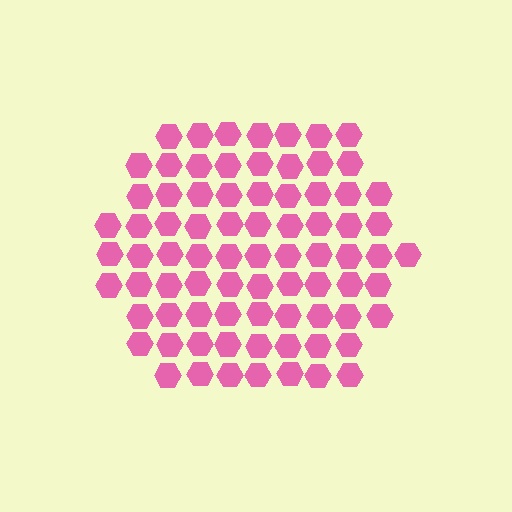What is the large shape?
The large shape is a hexagon.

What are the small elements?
The small elements are hexagons.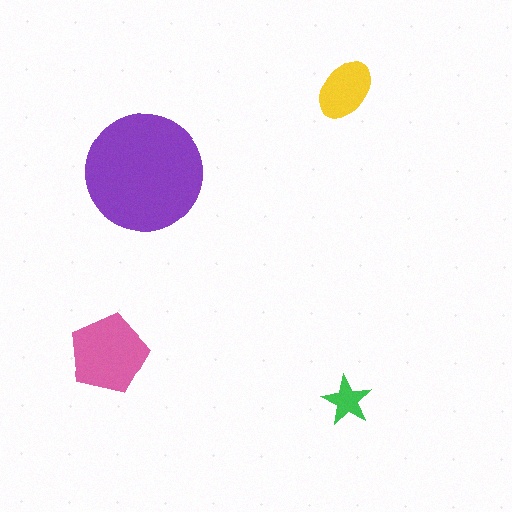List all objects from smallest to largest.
The green star, the yellow ellipse, the pink pentagon, the purple circle.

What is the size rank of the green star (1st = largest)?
4th.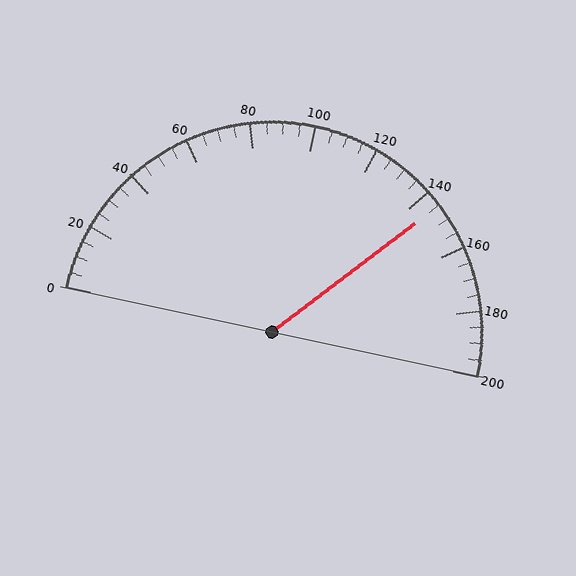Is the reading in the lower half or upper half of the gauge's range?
The reading is in the upper half of the range (0 to 200).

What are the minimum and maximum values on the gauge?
The gauge ranges from 0 to 200.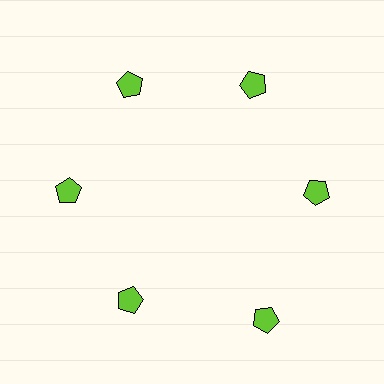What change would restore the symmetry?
The symmetry would be restored by moving it inward, back onto the ring so that all 6 pentagons sit at equal angles and equal distance from the center.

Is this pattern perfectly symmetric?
No. The 6 lime pentagons are arranged in a ring, but one element near the 5 o'clock position is pushed outward from the center, breaking the 6-fold rotational symmetry.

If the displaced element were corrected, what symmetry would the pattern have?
It would have 6-fold rotational symmetry — the pattern would map onto itself every 60 degrees.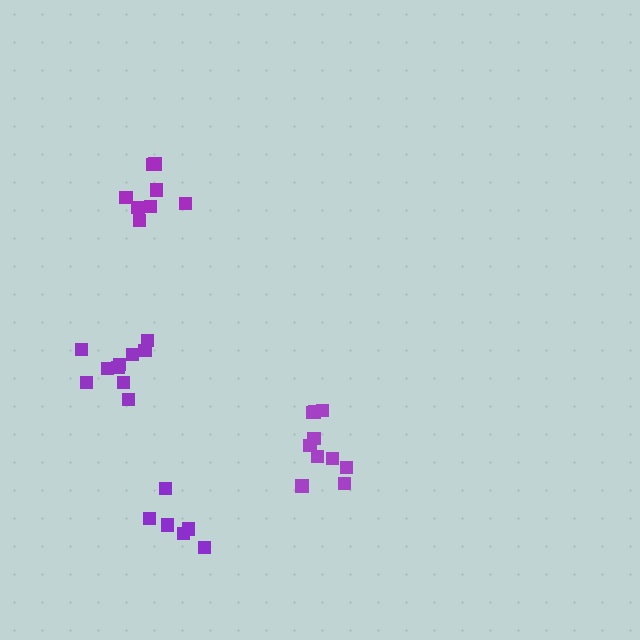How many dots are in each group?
Group 1: 6 dots, Group 2: 10 dots, Group 3: 8 dots, Group 4: 10 dots (34 total).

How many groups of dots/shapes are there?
There are 4 groups.